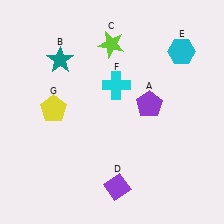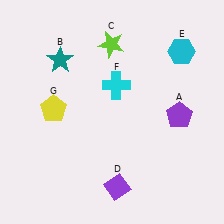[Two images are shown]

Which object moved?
The purple pentagon (A) moved right.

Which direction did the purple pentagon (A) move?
The purple pentagon (A) moved right.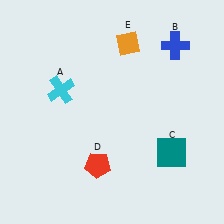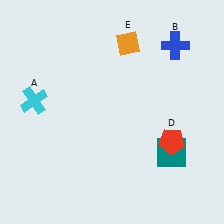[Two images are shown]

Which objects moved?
The objects that moved are: the cyan cross (A), the red pentagon (D).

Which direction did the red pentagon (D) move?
The red pentagon (D) moved right.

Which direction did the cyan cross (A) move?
The cyan cross (A) moved left.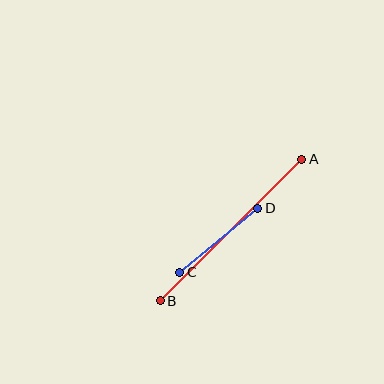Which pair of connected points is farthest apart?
Points A and B are farthest apart.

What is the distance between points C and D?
The distance is approximately 101 pixels.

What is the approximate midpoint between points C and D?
The midpoint is at approximately (219, 240) pixels.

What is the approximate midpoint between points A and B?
The midpoint is at approximately (231, 230) pixels.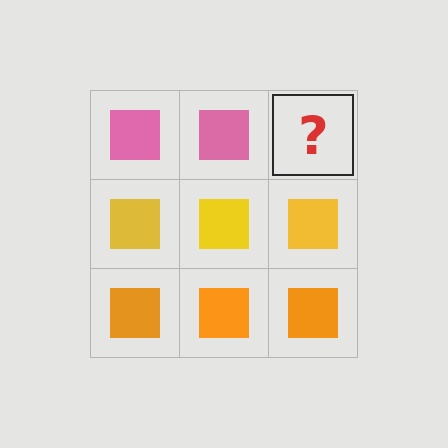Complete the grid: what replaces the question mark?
The question mark should be replaced with a pink square.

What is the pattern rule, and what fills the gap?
The rule is that each row has a consistent color. The gap should be filled with a pink square.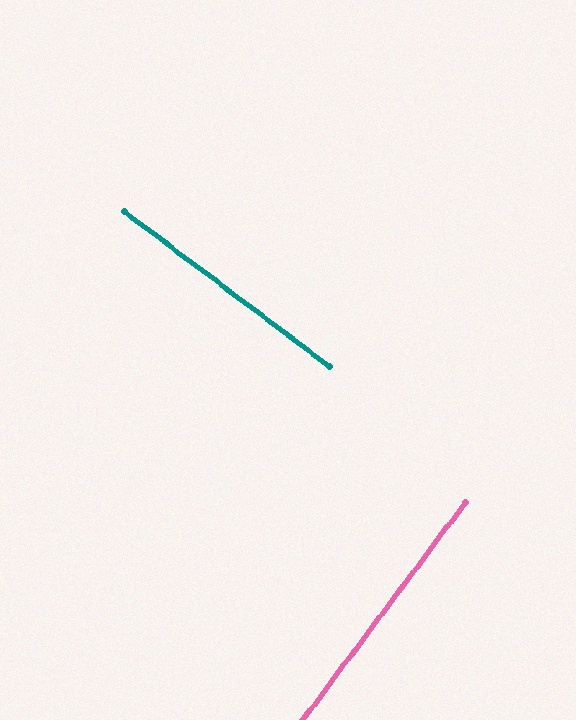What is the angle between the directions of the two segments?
Approximately 90 degrees.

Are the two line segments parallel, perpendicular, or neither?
Perpendicular — they meet at approximately 90°.